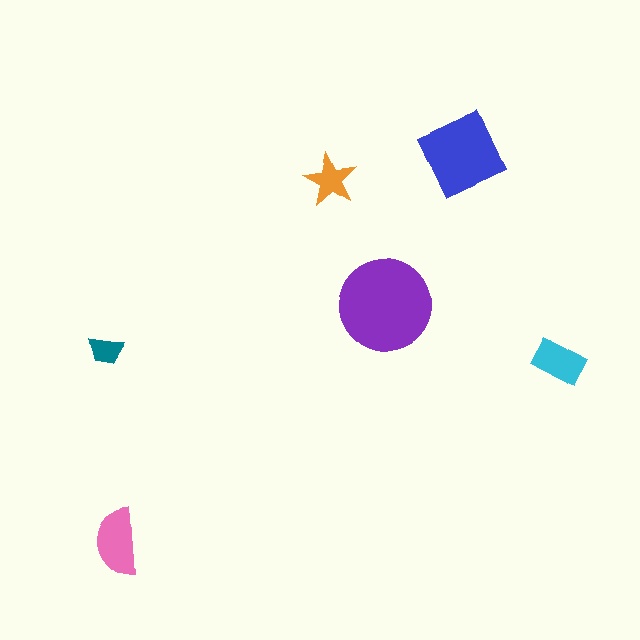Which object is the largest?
The purple circle.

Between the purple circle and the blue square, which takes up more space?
The purple circle.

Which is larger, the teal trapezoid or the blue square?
The blue square.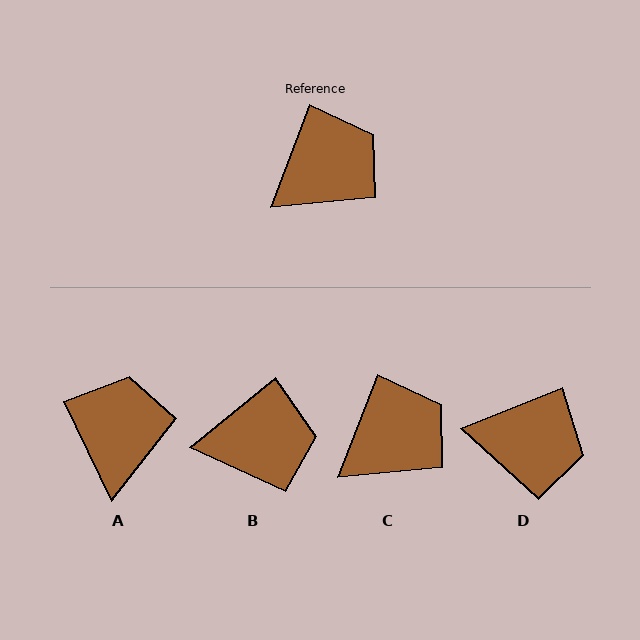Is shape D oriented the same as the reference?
No, it is off by about 47 degrees.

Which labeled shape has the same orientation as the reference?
C.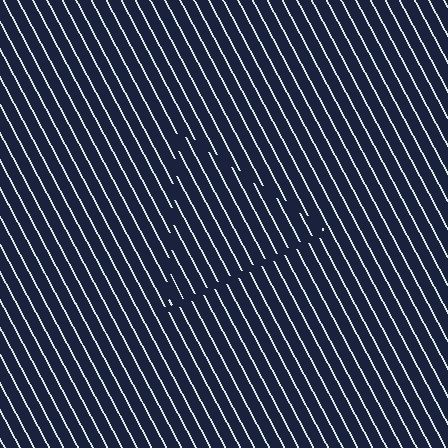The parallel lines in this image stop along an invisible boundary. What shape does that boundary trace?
An illusory triangle. The interior of the shape contains the same grating, shifted by half a period — the contour is defined by the phase discontinuity where line-ends from the inner and outer gratings abut.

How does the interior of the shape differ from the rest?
The interior of the shape contains the same grating, shifted by half a period — the contour is defined by the phase discontinuity where line-ends from the inner and outer gratings abut.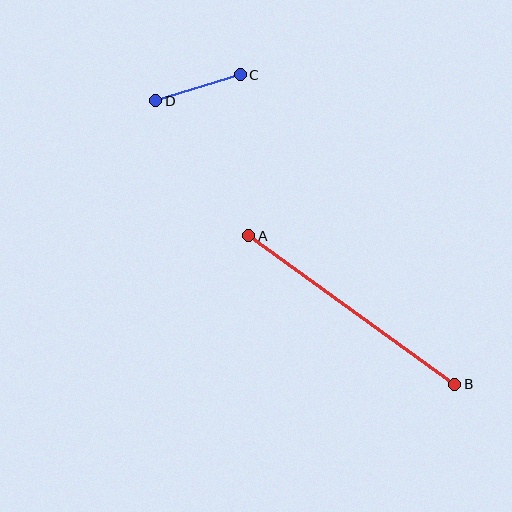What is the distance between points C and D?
The distance is approximately 88 pixels.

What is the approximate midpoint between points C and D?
The midpoint is at approximately (198, 88) pixels.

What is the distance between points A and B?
The distance is approximately 254 pixels.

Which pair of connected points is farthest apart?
Points A and B are farthest apart.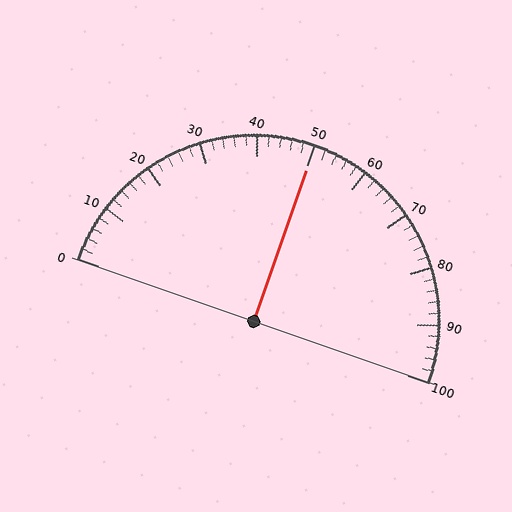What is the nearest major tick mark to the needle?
The nearest major tick mark is 50.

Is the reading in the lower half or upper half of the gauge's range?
The reading is in the upper half of the range (0 to 100).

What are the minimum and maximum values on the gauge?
The gauge ranges from 0 to 100.